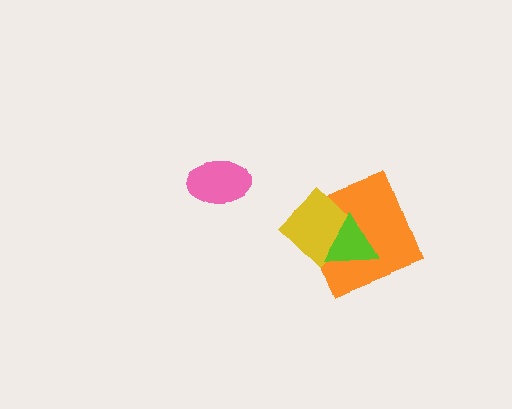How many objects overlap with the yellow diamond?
2 objects overlap with the yellow diamond.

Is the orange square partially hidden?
Yes, it is partially covered by another shape.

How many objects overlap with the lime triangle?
2 objects overlap with the lime triangle.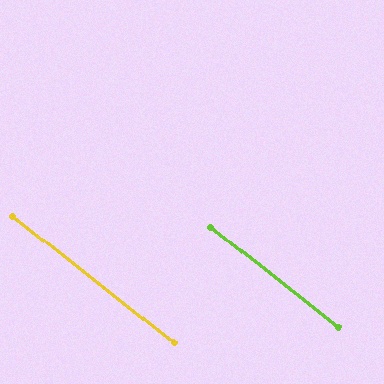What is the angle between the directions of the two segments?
Approximately 0 degrees.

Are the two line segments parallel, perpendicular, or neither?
Parallel — their directions differ by only 0.2°.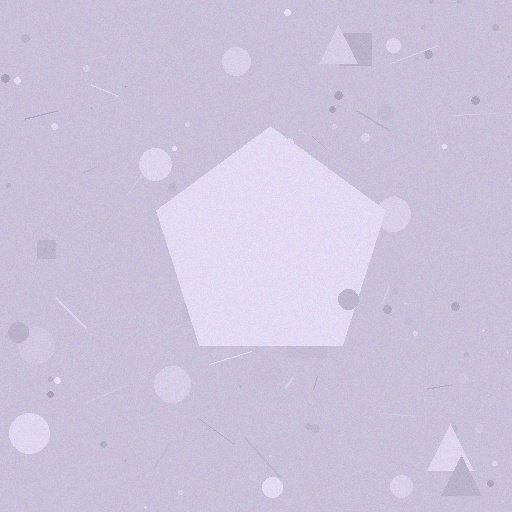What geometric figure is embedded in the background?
A pentagon is embedded in the background.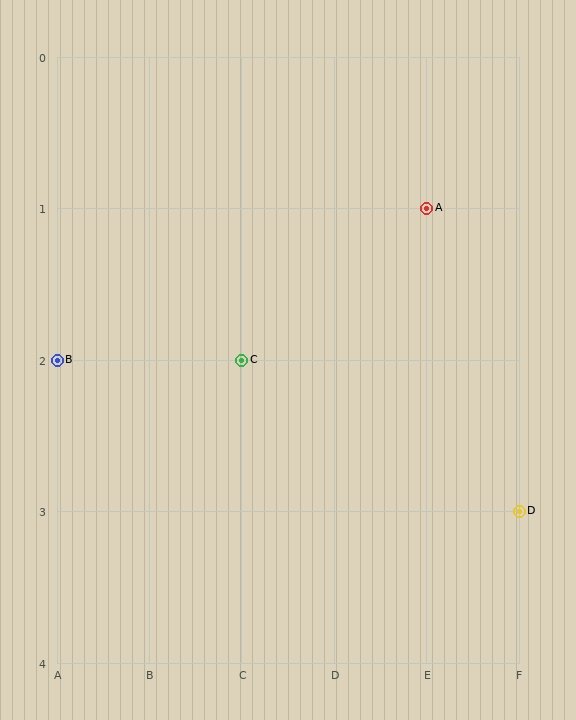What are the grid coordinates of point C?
Point C is at grid coordinates (C, 2).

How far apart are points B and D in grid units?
Points B and D are 5 columns and 1 row apart (about 5.1 grid units diagonally).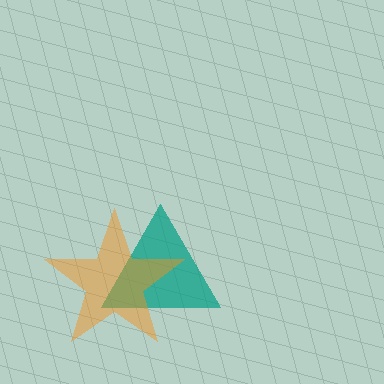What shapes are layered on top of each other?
The layered shapes are: a teal triangle, an orange star.